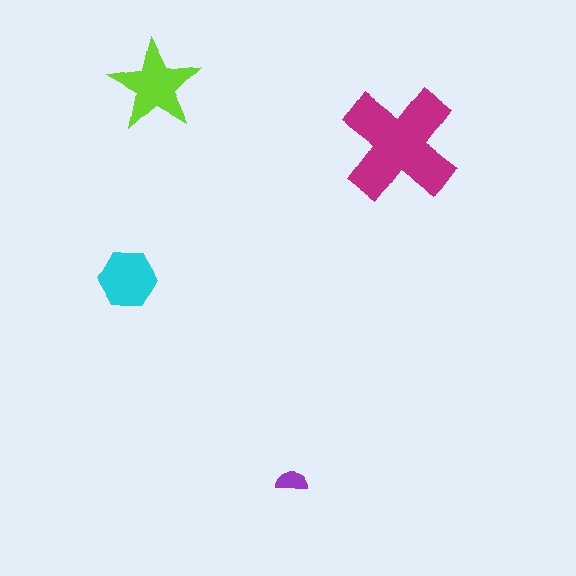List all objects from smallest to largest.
The purple semicircle, the cyan hexagon, the lime star, the magenta cross.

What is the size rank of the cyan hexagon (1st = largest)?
3rd.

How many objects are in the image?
There are 4 objects in the image.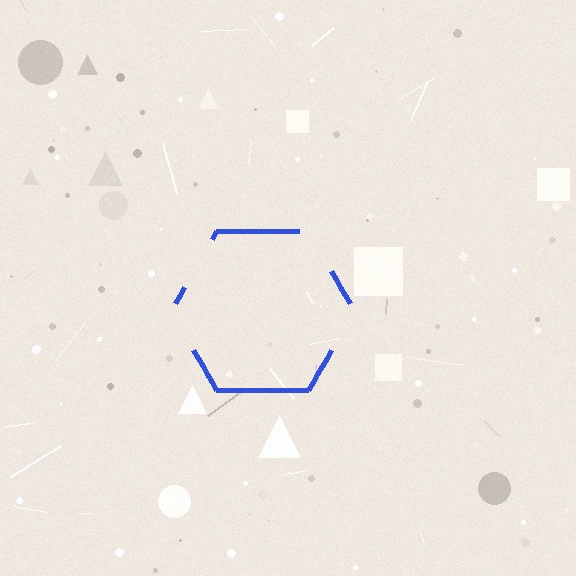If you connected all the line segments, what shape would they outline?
They would outline a hexagon.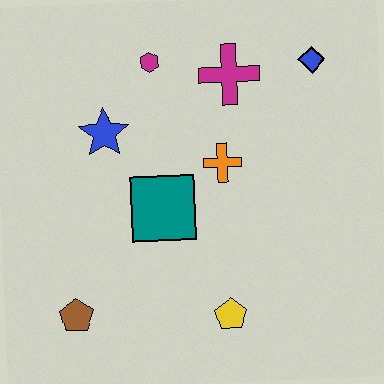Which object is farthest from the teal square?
The blue diamond is farthest from the teal square.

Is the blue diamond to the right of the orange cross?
Yes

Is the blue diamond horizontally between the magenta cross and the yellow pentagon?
No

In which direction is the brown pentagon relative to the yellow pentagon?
The brown pentagon is to the left of the yellow pentagon.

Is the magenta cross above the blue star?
Yes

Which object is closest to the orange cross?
The teal square is closest to the orange cross.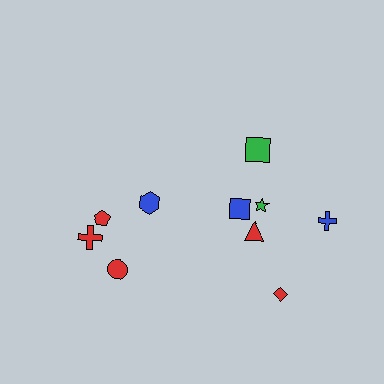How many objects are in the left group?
There are 4 objects.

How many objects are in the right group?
There are 6 objects.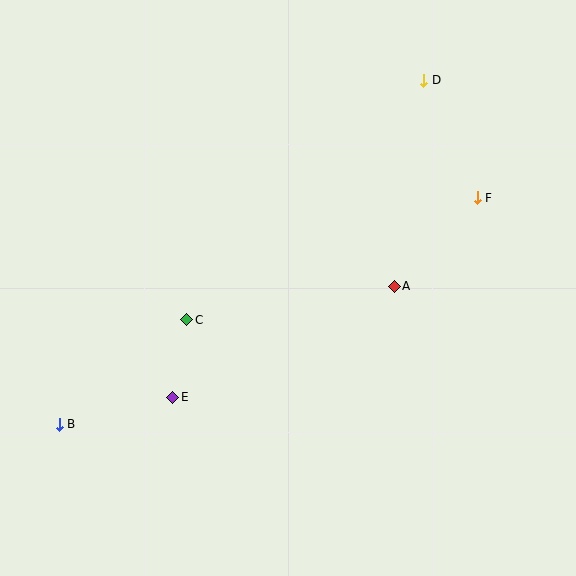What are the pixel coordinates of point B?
Point B is at (59, 424).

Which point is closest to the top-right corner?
Point D is closest to the top-right corner.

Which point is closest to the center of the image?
Point C at (187, 320) is closest to the center.